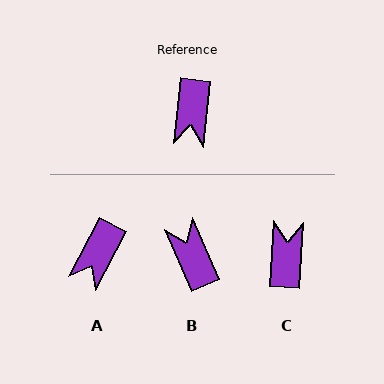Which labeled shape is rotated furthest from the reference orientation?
C, about 177 degrees away.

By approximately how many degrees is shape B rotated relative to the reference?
Approximately 150 degrees clockwise.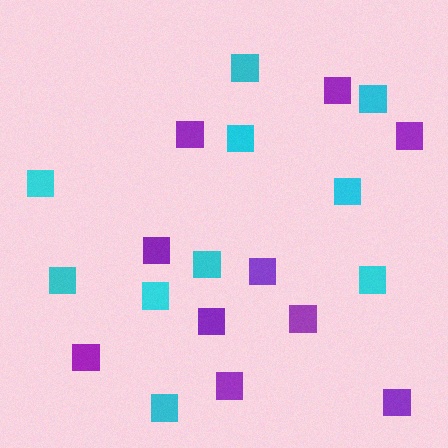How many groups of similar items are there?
There are 2 groups: one group of cyan squares (10) and one group of purple squares (10).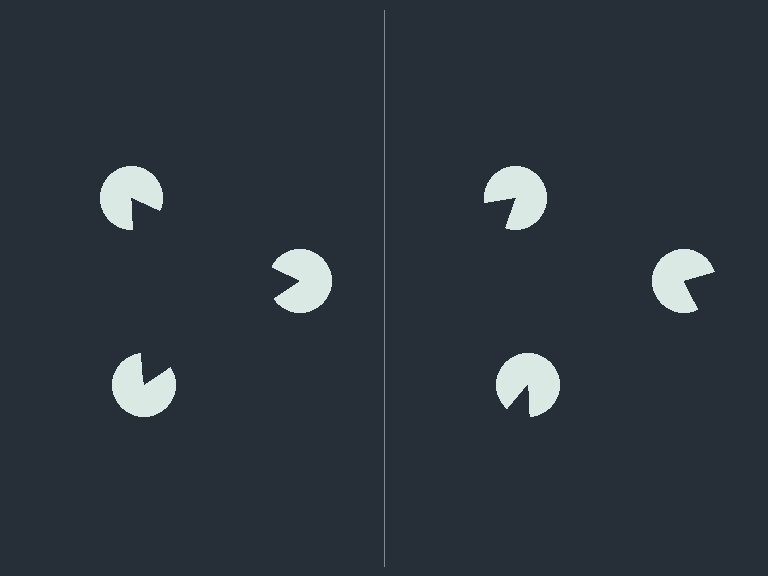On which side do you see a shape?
An illusory triangle appears on the left side. On the right side the wedge cuts are rotated, so no coherent shape forms.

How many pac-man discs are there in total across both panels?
6 — 3 on each side.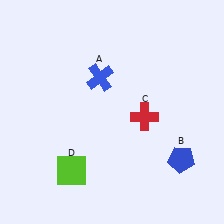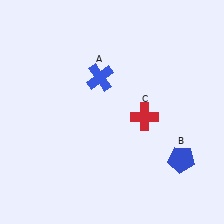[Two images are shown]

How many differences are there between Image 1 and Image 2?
There is 1 difference between the two images.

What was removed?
The lime square (D) was removed in Image 2.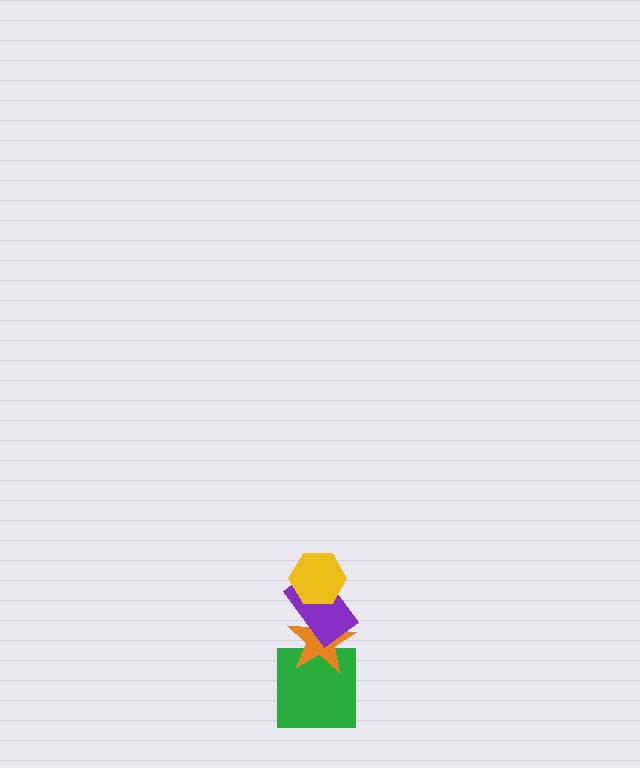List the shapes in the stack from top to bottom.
From top to bottom: the yellow hexagon, the purple rectangle, the orange star, the green square.